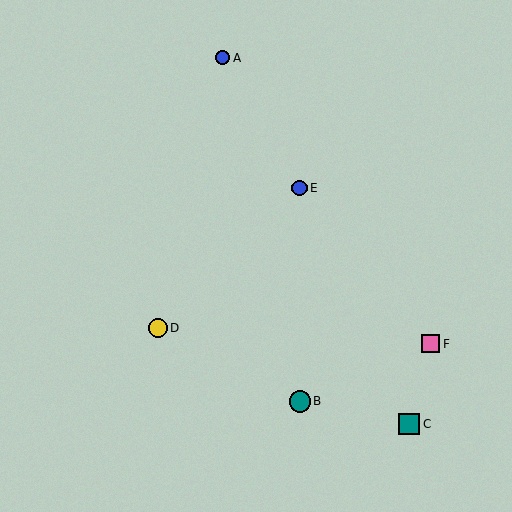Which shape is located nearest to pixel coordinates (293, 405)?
The teal circle (labeled B) at (300, 401) is nearest to that location.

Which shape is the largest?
The teal square (labeled C) is the largest.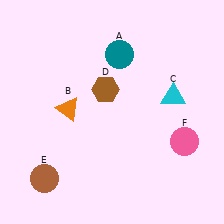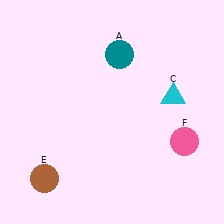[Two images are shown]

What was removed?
The orange triangle (B), the brown hexagon (D) were removed in Image 2.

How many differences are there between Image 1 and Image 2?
There are 2 differences between the two images.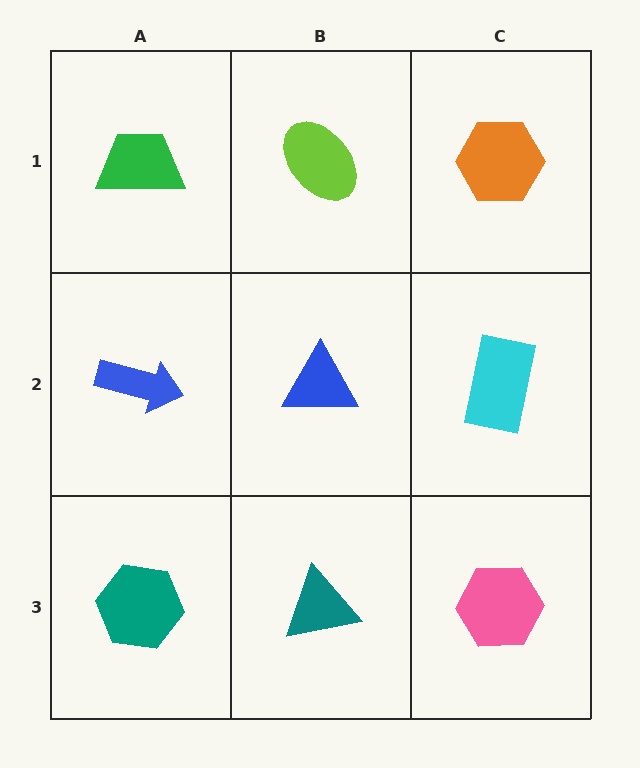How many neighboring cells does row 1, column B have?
3.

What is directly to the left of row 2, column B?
A blue arrow.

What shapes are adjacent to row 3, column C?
A cyan rectangle (row 2, column C), a teal triangle (row 3, column B).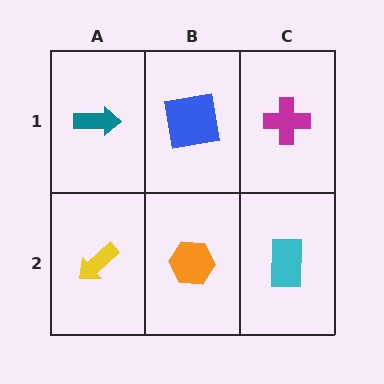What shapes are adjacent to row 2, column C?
A magenta cross (row 1, column C), an orange hexagon (row 2, column B).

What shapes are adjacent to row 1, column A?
A yellow arrow (row 2, column A), a blue square (row 1, column B).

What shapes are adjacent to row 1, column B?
An orange hexagon (row 2, column B), a teal arrow (row 1, column A), a magenta cross (row 1, column C).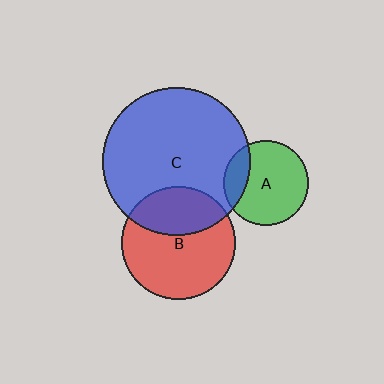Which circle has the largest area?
Circle C (blue).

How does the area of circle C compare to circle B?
Approximately 1.7 times.